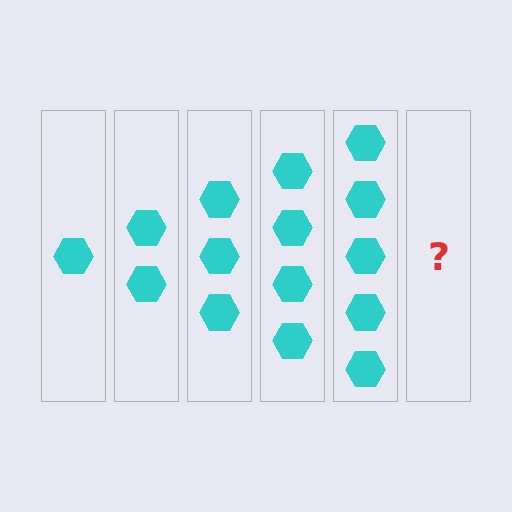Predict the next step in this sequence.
The next step is 6 hexagons.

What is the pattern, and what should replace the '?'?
The pattern is that each step adds one more hexagon. The '?' should be 6 hexagons.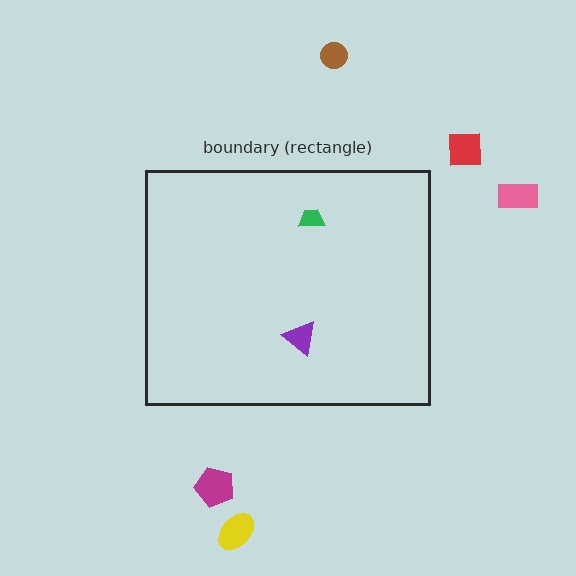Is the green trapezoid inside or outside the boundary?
Inside.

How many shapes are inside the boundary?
2 inside, 5 outside.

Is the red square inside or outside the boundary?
Outside.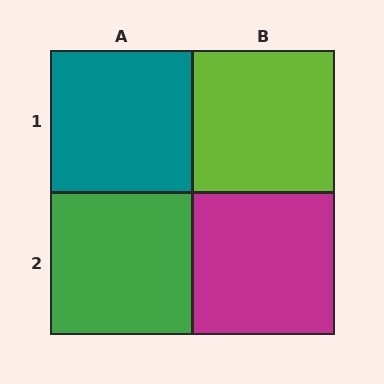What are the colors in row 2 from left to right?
Green, magenta.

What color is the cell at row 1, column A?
Teal.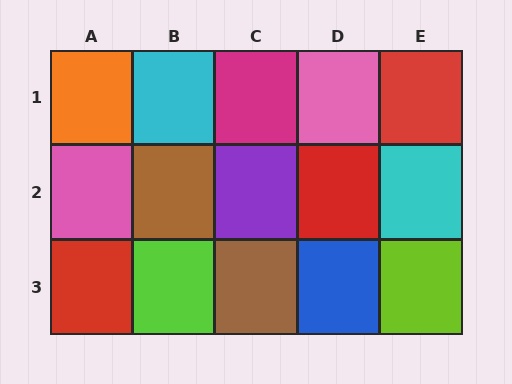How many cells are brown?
2 cells are brown.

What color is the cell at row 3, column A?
Red.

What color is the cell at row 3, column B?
Lime.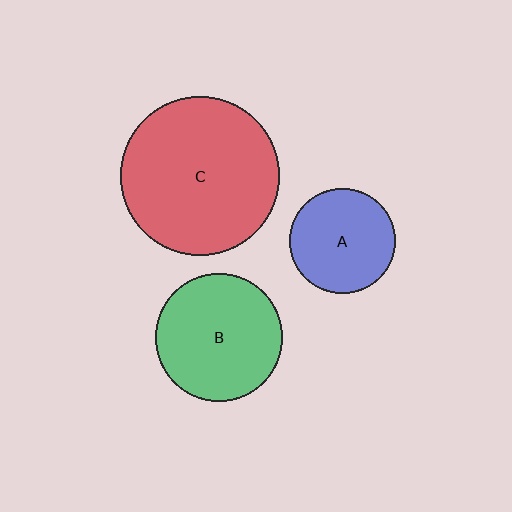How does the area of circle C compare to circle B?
Approximately 1.6 times.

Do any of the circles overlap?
No, none of the circles overlap.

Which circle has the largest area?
Circle C (red).